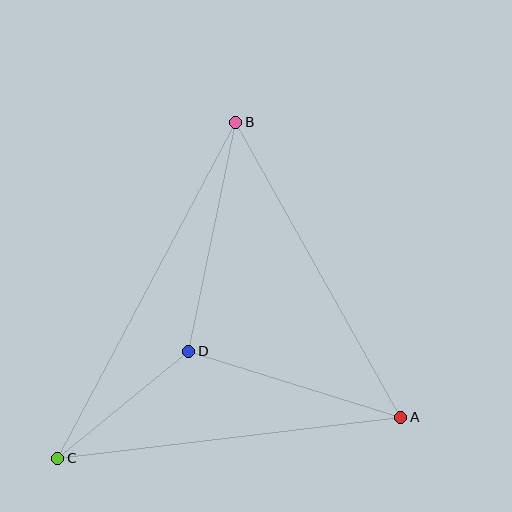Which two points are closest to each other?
Points C and D are closest to each other.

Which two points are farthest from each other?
Points B and C are farthest from each other.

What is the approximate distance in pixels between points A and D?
The distance between A and D is approximately 222 pixels.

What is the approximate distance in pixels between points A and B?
The distance between A and B is approximately 338 pixels.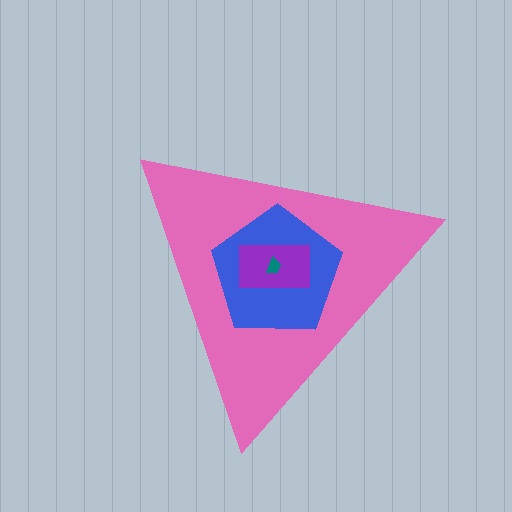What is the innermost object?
The teal trapezoid.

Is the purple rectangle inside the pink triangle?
Yes.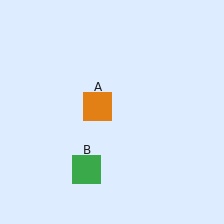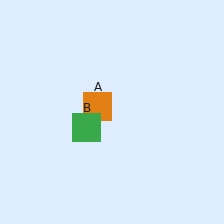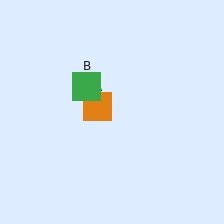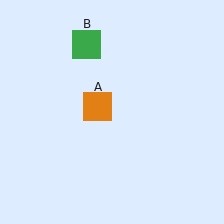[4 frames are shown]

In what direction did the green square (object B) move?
The green square (object B) moved up.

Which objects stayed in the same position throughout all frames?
Orange square (object A) remained stationary.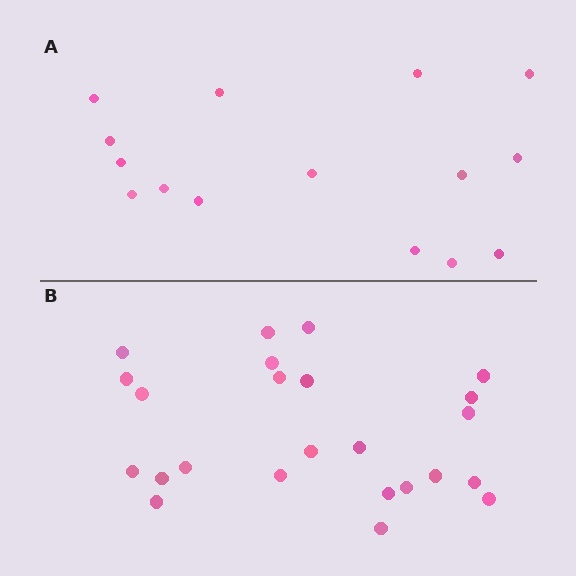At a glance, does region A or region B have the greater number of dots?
Region B (the bottom region) has more dots.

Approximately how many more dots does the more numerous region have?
Region B has roughly 8 or so more dots than region A.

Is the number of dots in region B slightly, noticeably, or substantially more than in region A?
Region B has substantially more. The ratio is roughly 1.6 to 1.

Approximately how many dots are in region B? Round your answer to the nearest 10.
About 20 dots. (The exact count is 24, which rounds to 20.)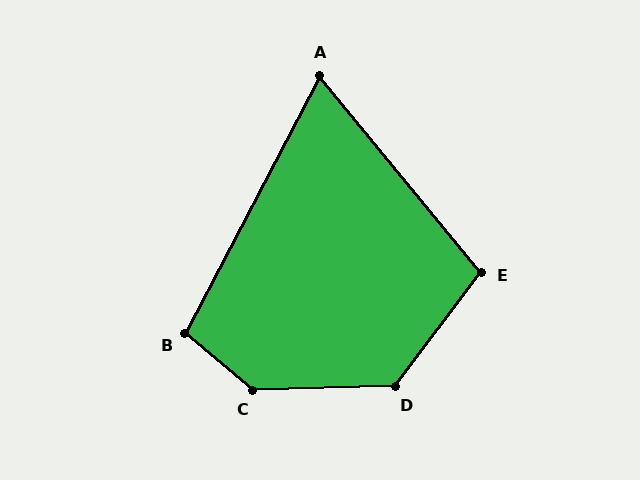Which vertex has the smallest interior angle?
A, at approximately 67 degrees.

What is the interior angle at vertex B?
Approximately 102 degrees (obtuse).